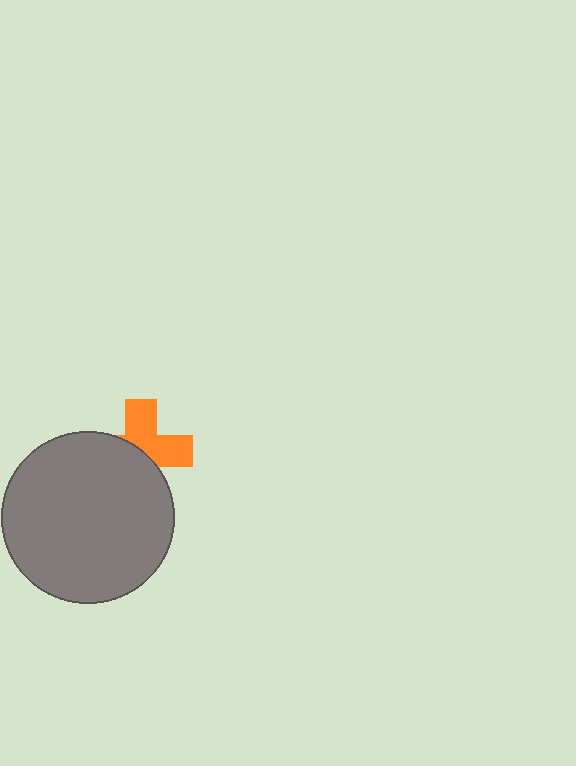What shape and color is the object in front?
The object in front is a gray circle.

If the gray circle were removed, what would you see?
You would see the complete orange cross.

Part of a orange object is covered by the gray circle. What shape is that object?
It is a cross.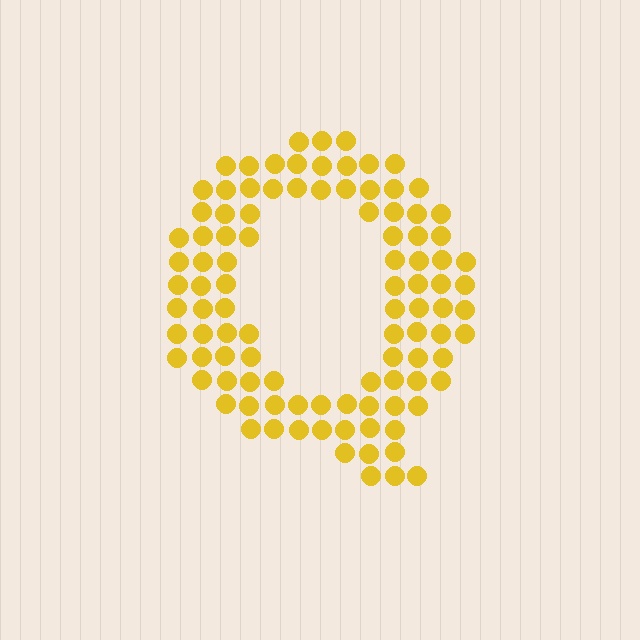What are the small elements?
The small elements are circles.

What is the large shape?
The large shape is the letter Q.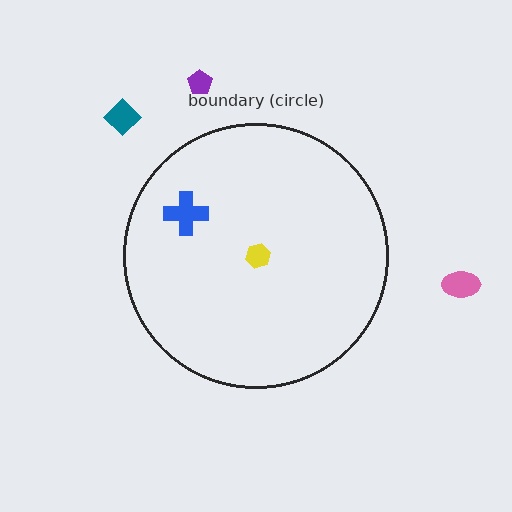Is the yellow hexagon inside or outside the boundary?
Inside.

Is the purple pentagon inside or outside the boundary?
Outside.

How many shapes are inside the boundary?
2 inside, 3 outside.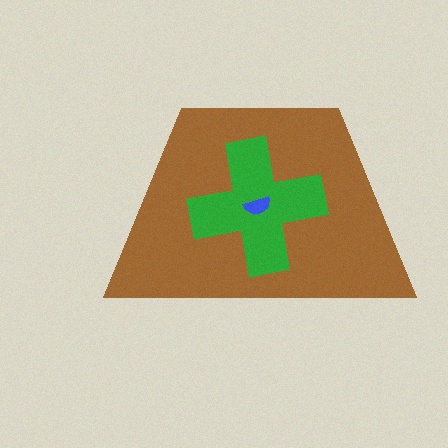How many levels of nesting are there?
3.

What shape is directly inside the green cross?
The blue semicircle.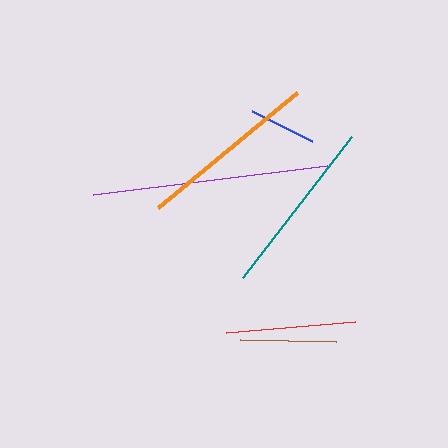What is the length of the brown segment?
The brown segment is approximately 95 pixels long.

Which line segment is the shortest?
The blue line is the shortest at approximately 66 pixels.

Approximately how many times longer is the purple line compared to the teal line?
The purple line is approximately 1.3 times the length of the teal line.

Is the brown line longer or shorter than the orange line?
The orange line is longer than the brown line.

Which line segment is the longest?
The purple line is the longest at approximately 236 pixels.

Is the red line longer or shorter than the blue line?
The red line is longer than the blue line.